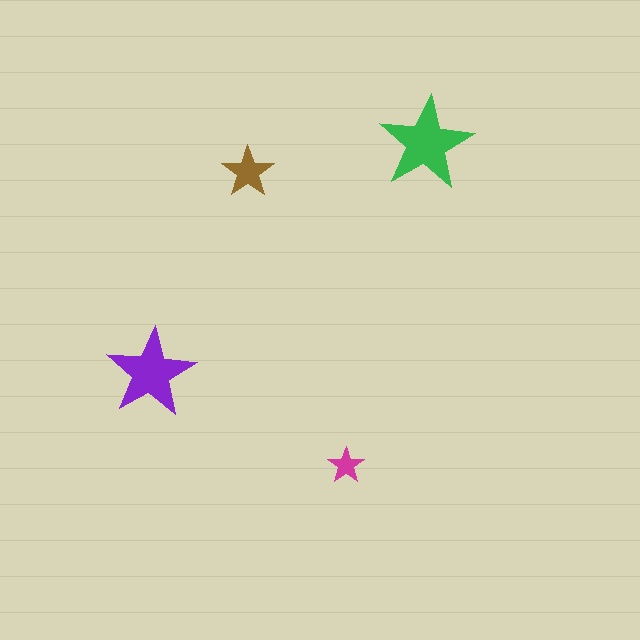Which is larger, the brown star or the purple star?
The purple one.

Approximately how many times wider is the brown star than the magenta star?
About 1.5 times wider.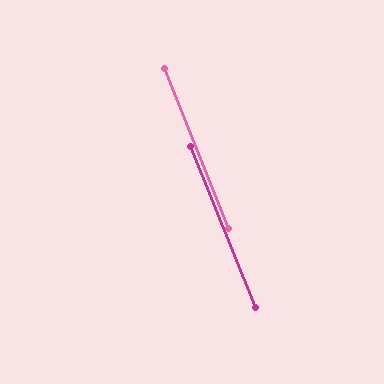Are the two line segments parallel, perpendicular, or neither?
Parallel — their directions differ by only 0.2°.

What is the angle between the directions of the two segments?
Approximately 0 degrees.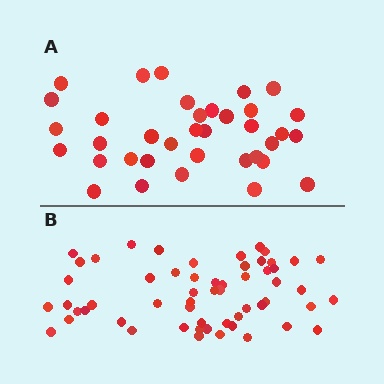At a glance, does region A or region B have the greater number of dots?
Region B (the bottom region) has more dots.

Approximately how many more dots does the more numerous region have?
Region B has approximately 20 more dots than region A.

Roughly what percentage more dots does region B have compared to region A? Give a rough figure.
About 60% more.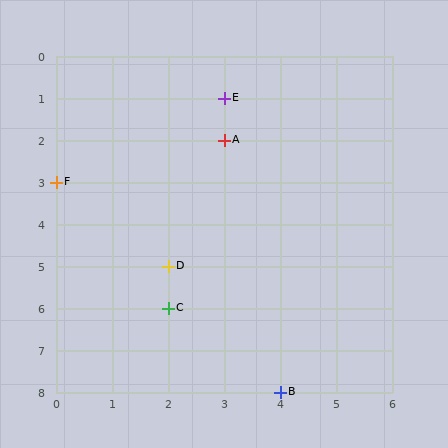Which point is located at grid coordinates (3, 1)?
Point E is at (3, 1).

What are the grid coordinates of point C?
Point C is at grid coordinates (2, 6).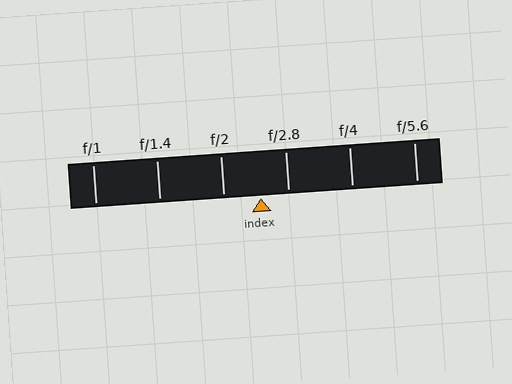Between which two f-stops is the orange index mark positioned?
The index mark is between f/2 and f/2.8.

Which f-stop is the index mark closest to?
The index mark is closest to f/2.8.